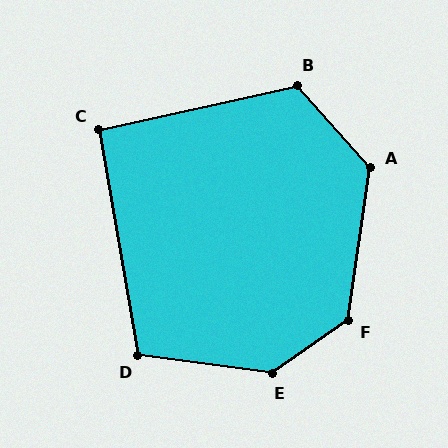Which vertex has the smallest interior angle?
C, at approximately 93 degrees.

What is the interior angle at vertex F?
Approximately 133 degrees (obtuse).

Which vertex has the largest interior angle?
E, at approximately 137 degrees.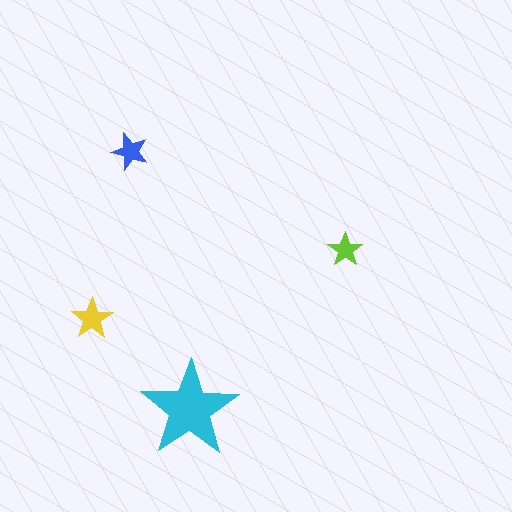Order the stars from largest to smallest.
the cyan one, the yellow one, the blue one, the lime one.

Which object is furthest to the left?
The yellow star is leftmost.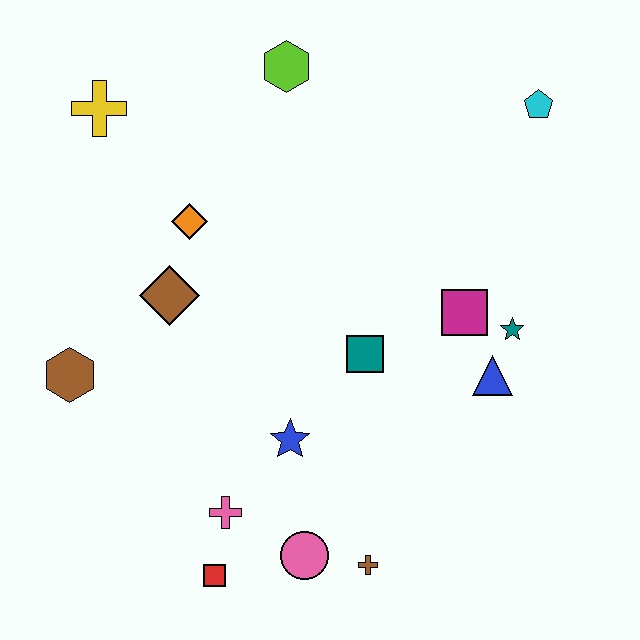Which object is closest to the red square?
The pink cross is closest to the red square.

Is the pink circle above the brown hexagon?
No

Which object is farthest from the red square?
The cyan pentagon is farthest from the red square.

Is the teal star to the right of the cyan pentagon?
No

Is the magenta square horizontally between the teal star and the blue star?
Yes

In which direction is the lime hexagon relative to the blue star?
The lime hexagon is above the blue star.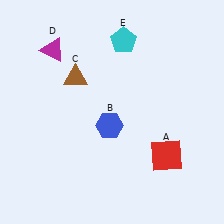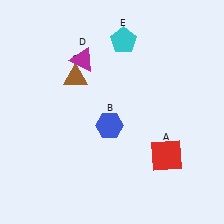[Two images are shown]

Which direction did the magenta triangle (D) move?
The magenta triangle (D) moved right.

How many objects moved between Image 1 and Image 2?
1 object moved between the two images.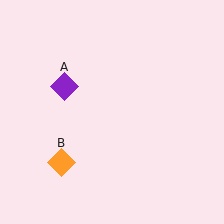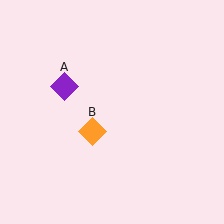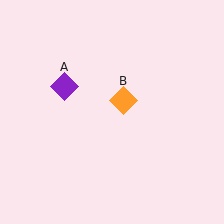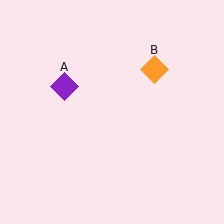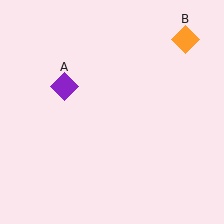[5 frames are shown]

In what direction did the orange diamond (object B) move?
The orange diamond (object B) moved up and to the right.